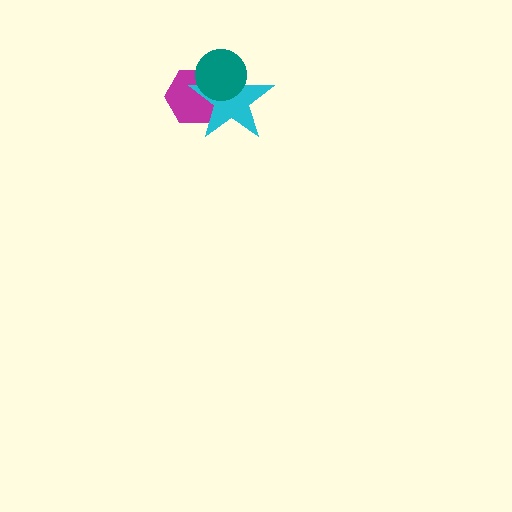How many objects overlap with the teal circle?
2 objects overlap with the teal circle.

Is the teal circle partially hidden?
No, no other shape covers it.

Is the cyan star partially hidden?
Yes, it is partially covered by another shape.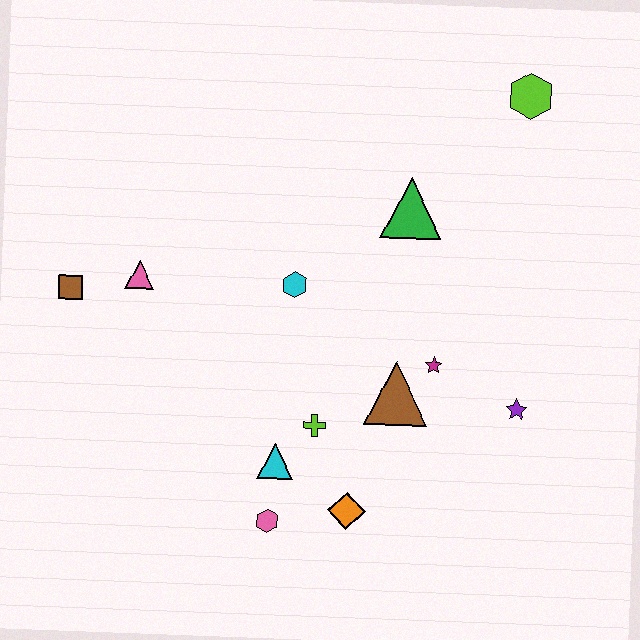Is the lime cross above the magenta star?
No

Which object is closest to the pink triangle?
The brown square is closest to the pink triangle.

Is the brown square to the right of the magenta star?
No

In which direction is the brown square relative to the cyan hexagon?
The brown square is to the left of the cyan hexagon.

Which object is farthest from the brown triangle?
The brown square is farthest from the brown triangle.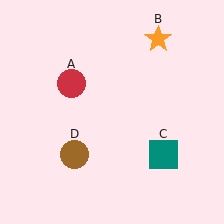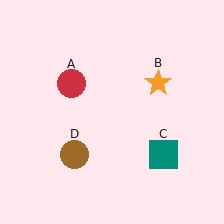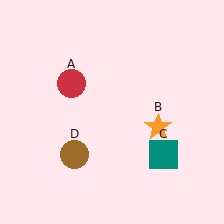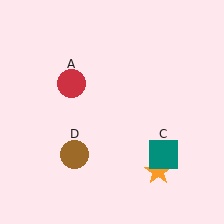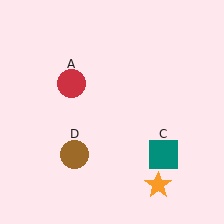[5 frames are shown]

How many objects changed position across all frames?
1 object changed position: orange star (object B).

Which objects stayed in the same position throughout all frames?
Red circle (object A) and teal square (object C) and brown circle (object D) remained stationary.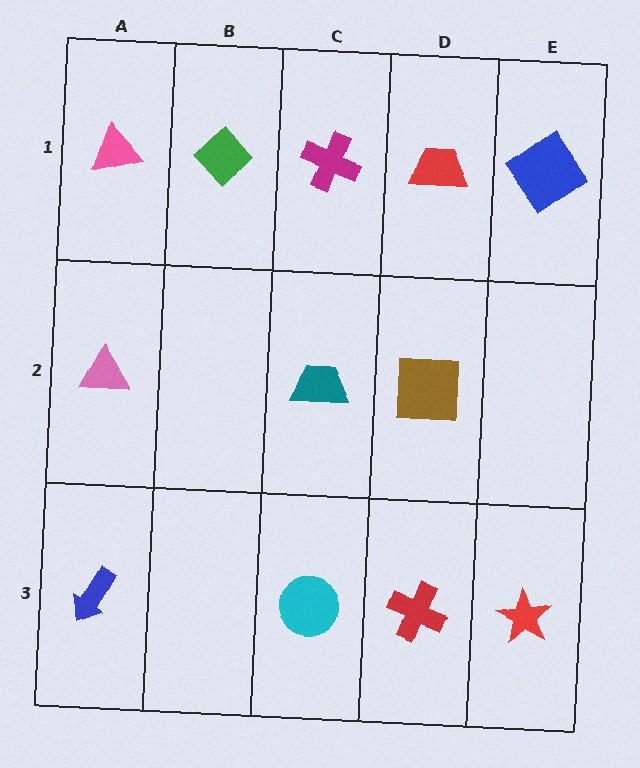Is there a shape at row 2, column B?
No, that cell is empty.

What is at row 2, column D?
A brown square.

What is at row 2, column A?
A pink triangle.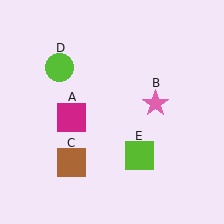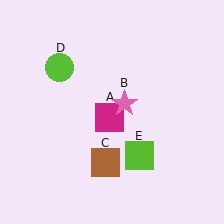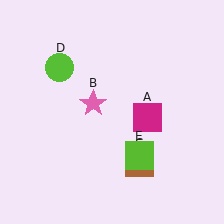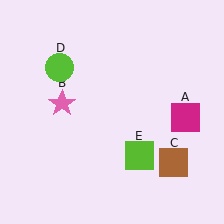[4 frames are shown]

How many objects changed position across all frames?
3 objects changed position: magenta square (object A), pink star (object B), brown square (object C).